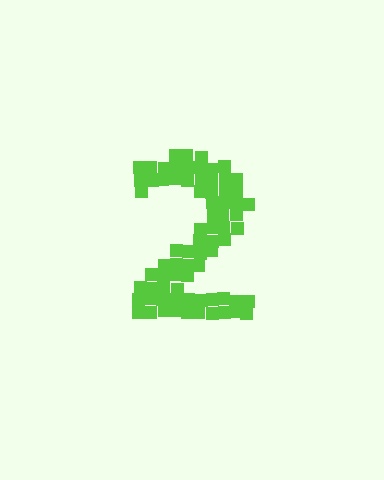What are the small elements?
The small elements are squares.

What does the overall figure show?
The overall figure shows the digit 2.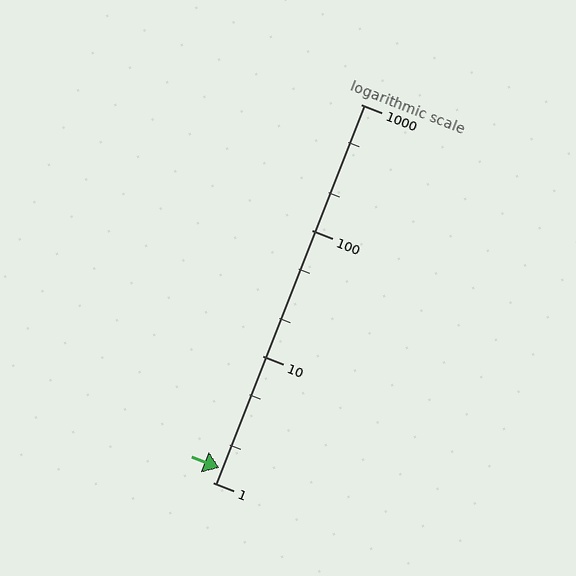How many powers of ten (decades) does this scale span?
The scale spans 3 decades, from 1 to 1000.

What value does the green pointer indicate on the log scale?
The pointer indicates approximately 1.3.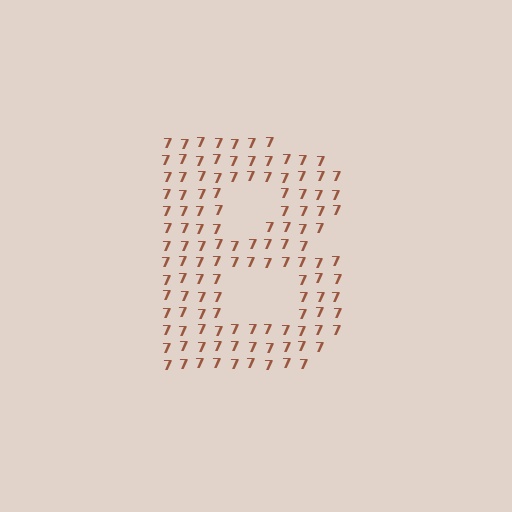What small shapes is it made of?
It is made of small digit 7's.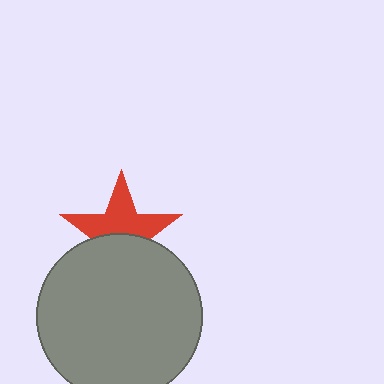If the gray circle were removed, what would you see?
You would see the complete red star.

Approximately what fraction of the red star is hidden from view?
Roughly 44% of the red star is hidden behind the gray circle.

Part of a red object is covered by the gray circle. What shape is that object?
It is a star.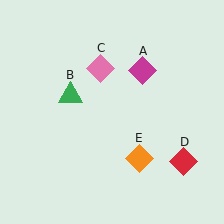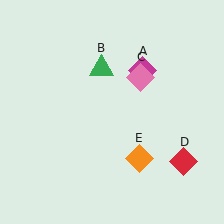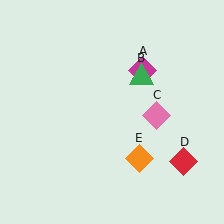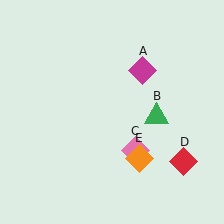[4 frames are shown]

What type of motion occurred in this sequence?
The green triangle (object B), pink diamond (object C) rotated clockwise around the center of the scene.